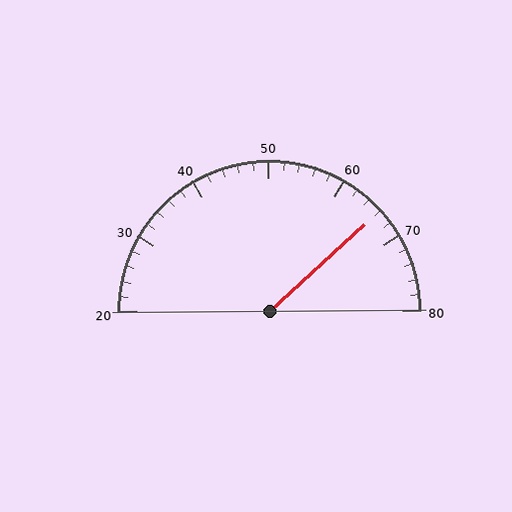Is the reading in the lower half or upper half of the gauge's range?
The reading is in the upper half of the range (20 to 80).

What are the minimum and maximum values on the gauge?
The gauge ranges from 20 to 80.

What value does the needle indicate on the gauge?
The needle indicates approximately 66.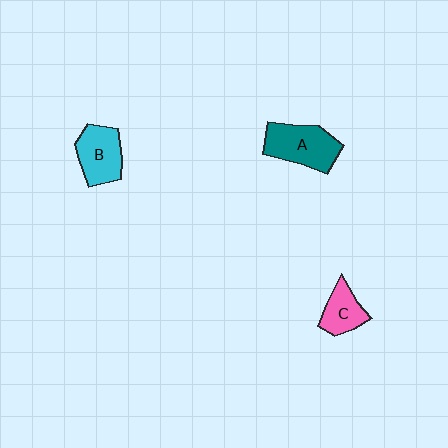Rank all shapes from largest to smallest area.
From largest to smallest: A (teal), B (cyan), C (pink).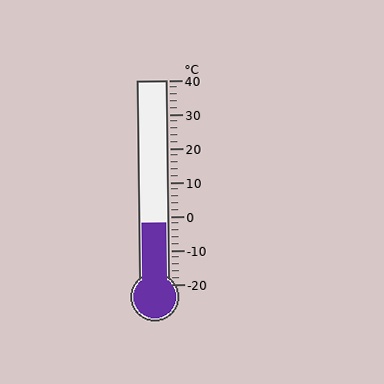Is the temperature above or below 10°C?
The temperature is below 10°C.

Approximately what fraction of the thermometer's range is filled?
The thermometer is filled to approximately 30% of its range.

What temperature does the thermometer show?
The thermometer shows approximately -2°C.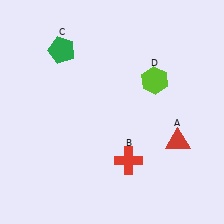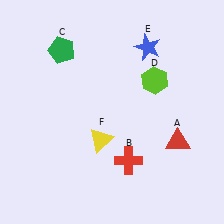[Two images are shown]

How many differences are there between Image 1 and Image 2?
There are 2 differences between the two images.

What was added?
A blue star (E), a yellow triangle (F) were added in Image 2.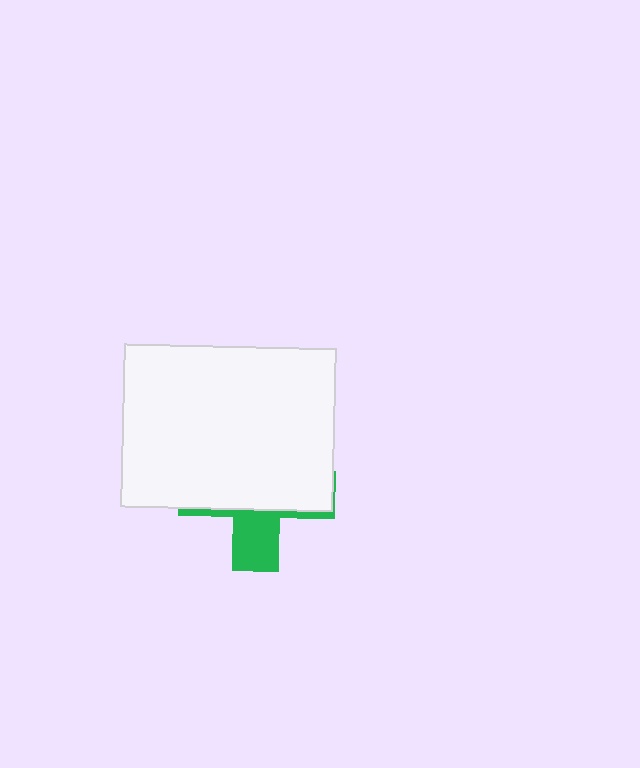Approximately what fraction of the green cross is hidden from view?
Roughly 69% of the green cross is hidden behind the white rectangle.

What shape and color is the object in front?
The object in front is a white rectangle.